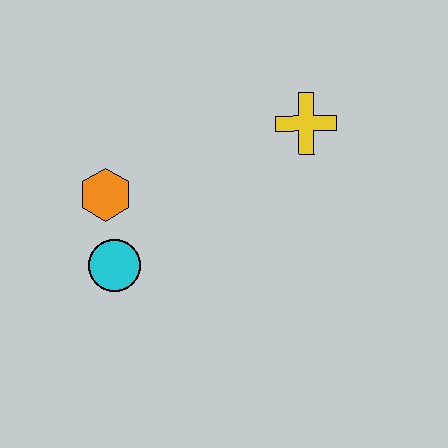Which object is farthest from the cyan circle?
The yellow cross is farthest from the cyan circle.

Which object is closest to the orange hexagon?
The cyan circle is closest to the orange hexagon.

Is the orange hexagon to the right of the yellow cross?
No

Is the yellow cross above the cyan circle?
Yes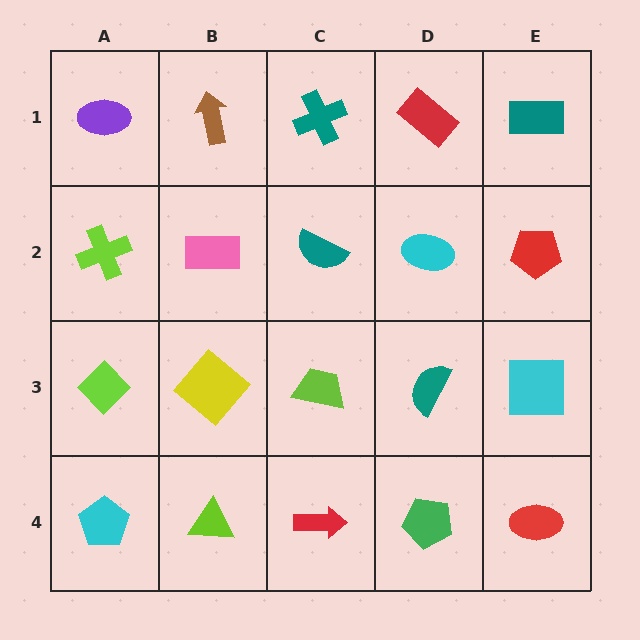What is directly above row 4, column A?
A lime diamond.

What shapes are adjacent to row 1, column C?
A teal semicircle (row 2, column C), a brown arrow (row 1, column B), a red rectangle (row 1, column D).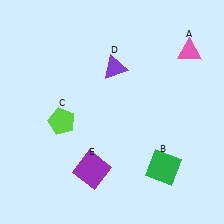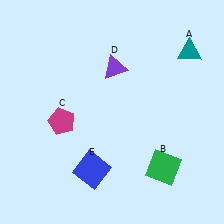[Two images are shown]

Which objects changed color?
A changed from pink to teal. C changed from lime to magenta. E changed from purple to blue.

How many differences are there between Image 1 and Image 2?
There are 3 differences between the two images.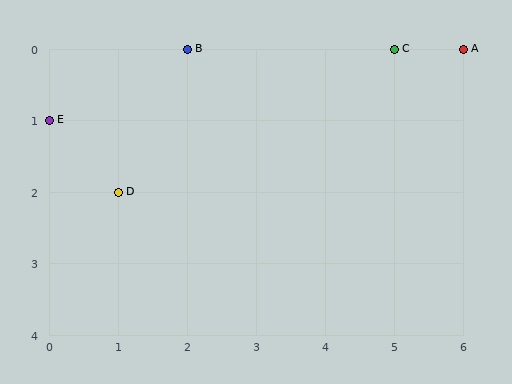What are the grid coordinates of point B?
Point B is at grid coordinates (2, 0).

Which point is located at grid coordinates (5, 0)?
Point C is at (5, 0).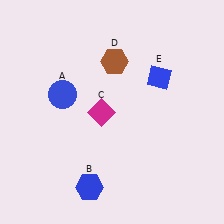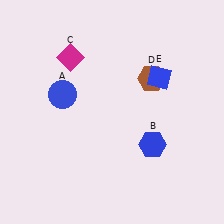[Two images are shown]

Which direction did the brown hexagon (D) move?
The brown hexagon (D) moved right.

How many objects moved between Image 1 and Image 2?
3 objects moved between the two images.